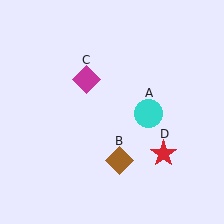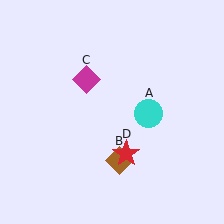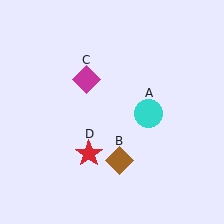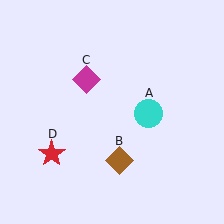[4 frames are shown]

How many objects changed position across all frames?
1 object changed position: red star (object D).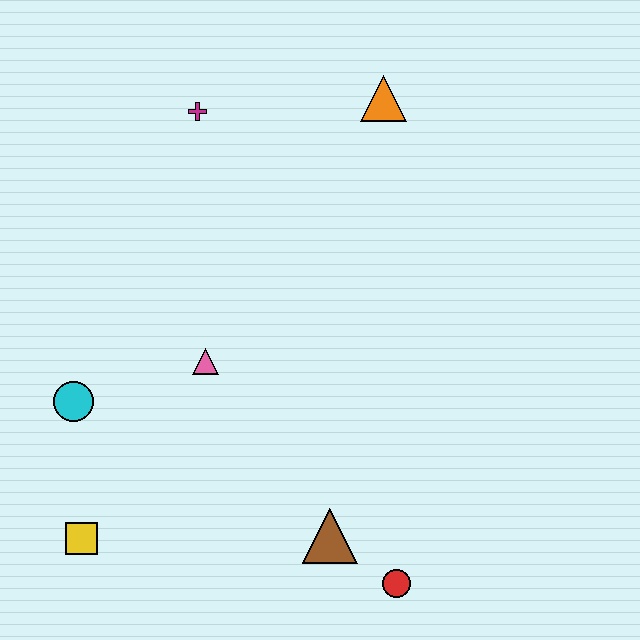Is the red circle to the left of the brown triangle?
No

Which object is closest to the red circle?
The brown triangle is closest to the red circle.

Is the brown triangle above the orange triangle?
No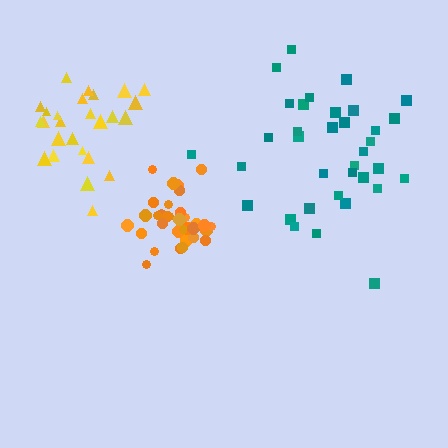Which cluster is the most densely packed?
Orange.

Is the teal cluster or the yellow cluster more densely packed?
Yellow.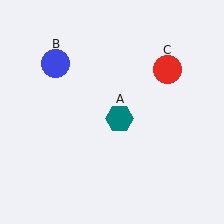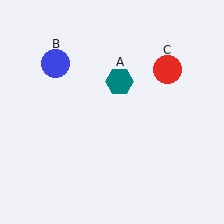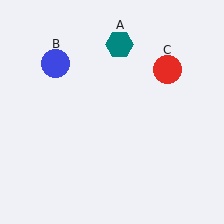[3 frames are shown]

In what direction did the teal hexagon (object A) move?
The teal hexagon (object A) moved up.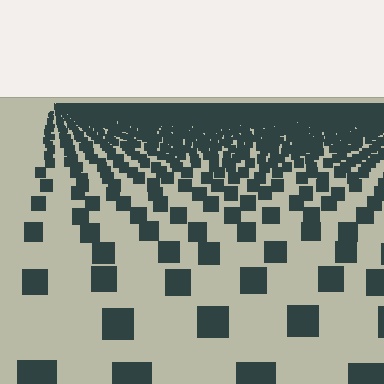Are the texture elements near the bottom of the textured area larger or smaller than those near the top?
Larger. Near the bottom, elements are closer to the viewer and appear at a bigger on-screen size.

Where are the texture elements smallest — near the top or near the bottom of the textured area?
Near the top.